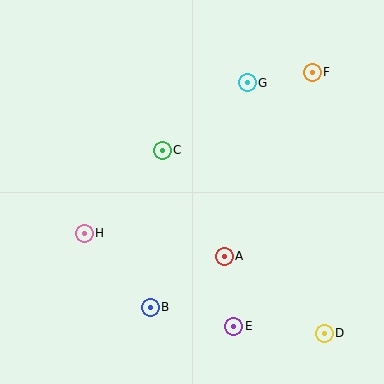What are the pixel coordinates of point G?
Point G is at (247, 83).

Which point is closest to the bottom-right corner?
Point D is closest to the bottom-right corner.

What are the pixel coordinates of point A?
Point A is at (224, 256).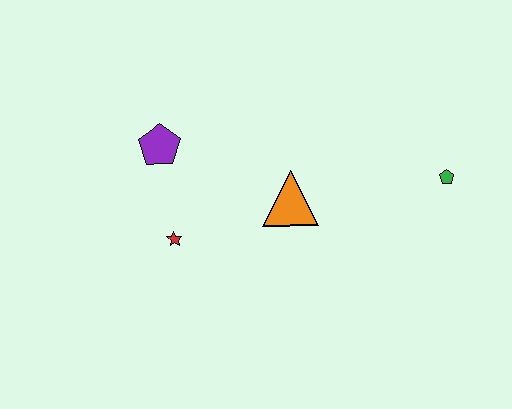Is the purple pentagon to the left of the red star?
Yes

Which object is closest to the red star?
The purple pentagon is closest to the red star.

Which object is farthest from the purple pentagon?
The green pentagon is farthest from the purple pentagon.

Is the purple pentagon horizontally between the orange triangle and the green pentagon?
No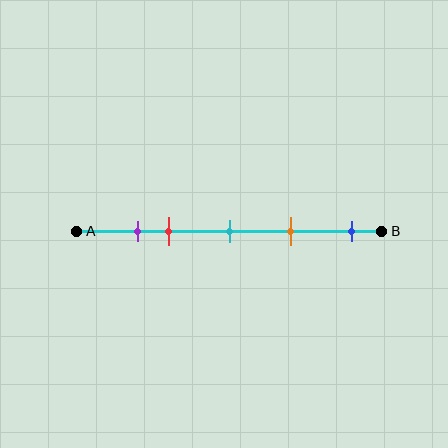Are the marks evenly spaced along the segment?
No, the marks are not evenly spaced.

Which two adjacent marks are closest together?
The purple and red marks are the closest adjacent pair.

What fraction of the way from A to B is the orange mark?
The orange mark is approximately 70% (0.7) of the way from A to B.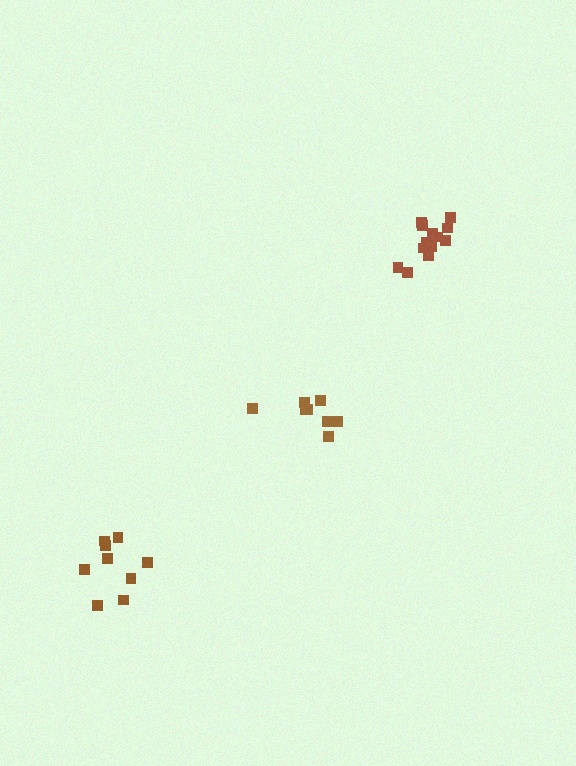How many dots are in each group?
Group 1: 9 dots, Group 2: 8 dots, Group 3: 13 dots (30 total).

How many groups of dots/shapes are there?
There are 3 groups.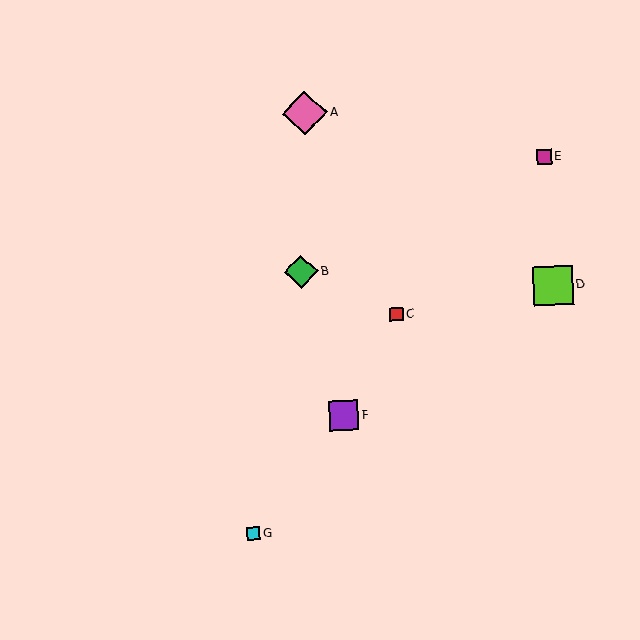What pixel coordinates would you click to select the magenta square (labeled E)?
Click at (544, 157) to select the magenta square E.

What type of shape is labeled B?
Shape B is a green diamond.